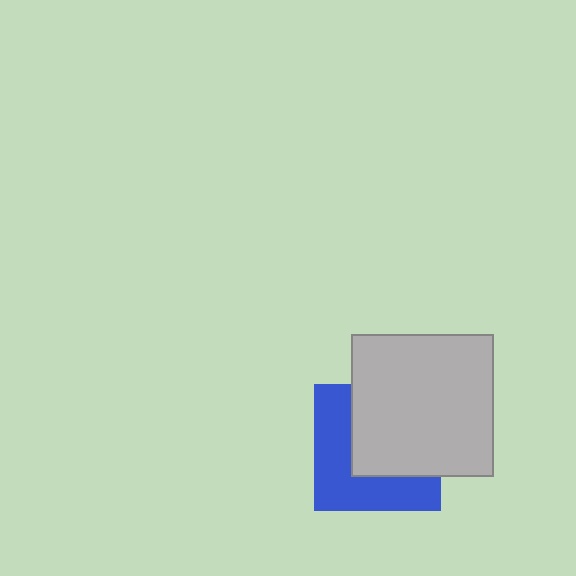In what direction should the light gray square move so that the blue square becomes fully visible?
The light gray square should move toward the upper-right. That is the shortest direction to clear the overlap and leave the blue square fully visible.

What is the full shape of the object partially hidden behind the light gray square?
The partially hidden object is a blue square.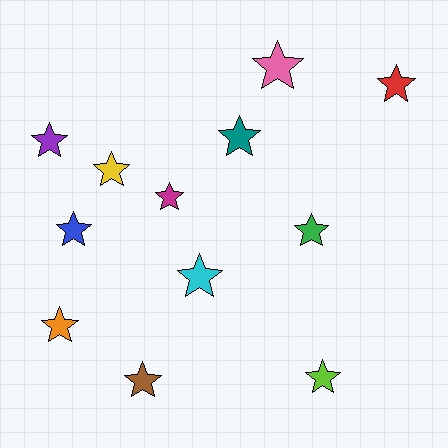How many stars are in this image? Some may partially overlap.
There are 12 stars.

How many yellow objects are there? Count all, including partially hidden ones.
There is 1 yellow object.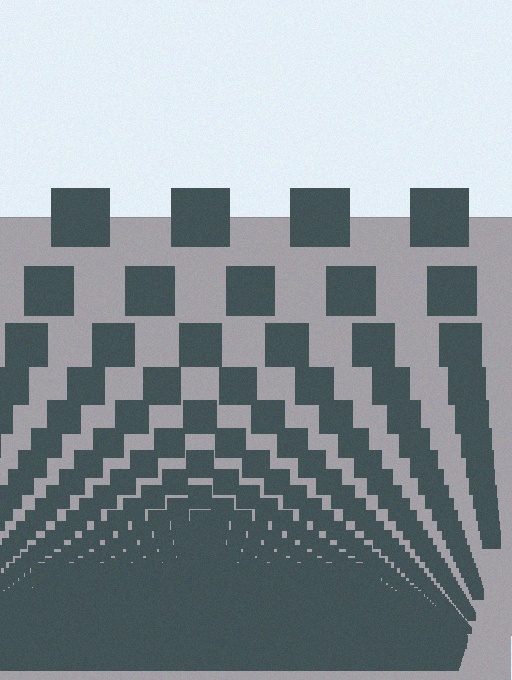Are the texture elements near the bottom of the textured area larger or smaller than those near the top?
Smaller. The gradient is inverted — elements near the bottom are smaller and denser.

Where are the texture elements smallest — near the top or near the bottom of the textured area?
Near the bottom.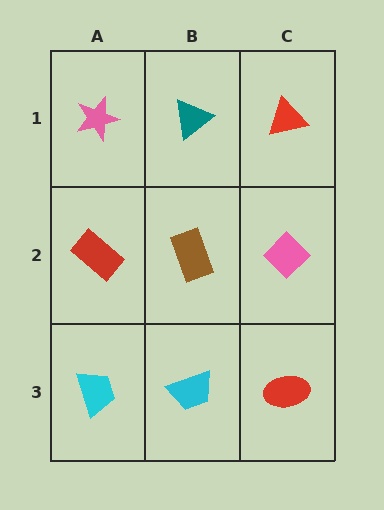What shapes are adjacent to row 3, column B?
A brown rectangle (row 2, column B), a cyan trapezoid (row 3, column A), a red ellipse (row 3, column C).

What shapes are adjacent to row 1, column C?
A pink diamond (row 2, column C), a teal triangle (row 1, column B).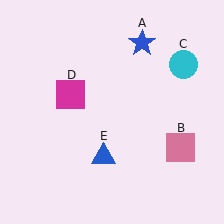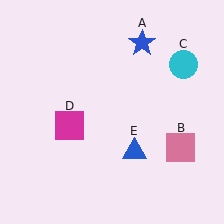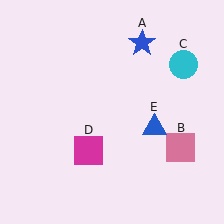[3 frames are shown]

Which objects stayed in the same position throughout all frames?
Blue star (object A) and pink square (object B) and cyan circle (object C) remained stationary.